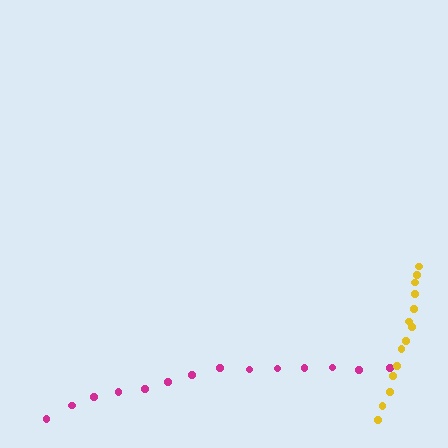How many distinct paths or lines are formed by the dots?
There are 2 distinct paths.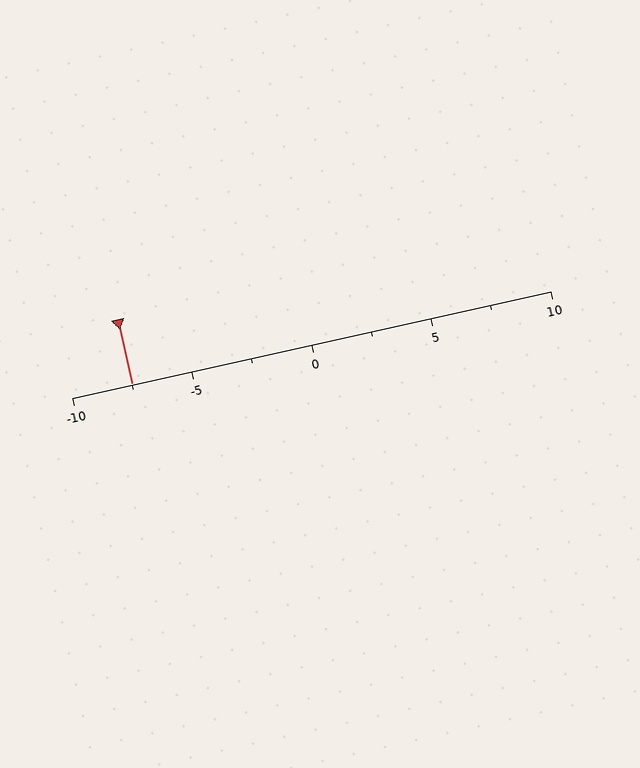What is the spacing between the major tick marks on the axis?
The major ticks are spaced 5 apart.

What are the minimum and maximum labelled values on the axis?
The axis runs from -10 to 10.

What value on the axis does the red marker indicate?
The marker indicates approximately -7.5.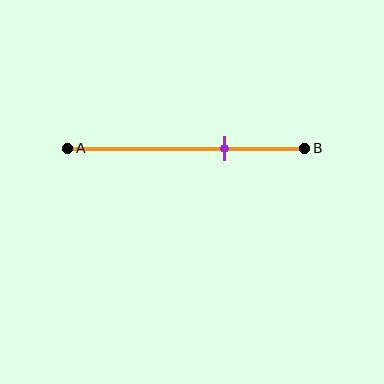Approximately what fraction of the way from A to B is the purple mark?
The purple mark is approximately 65% of the way from A to B.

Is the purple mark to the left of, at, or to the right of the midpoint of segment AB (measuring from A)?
The purple mark is to the right of the midpoint of segment AB.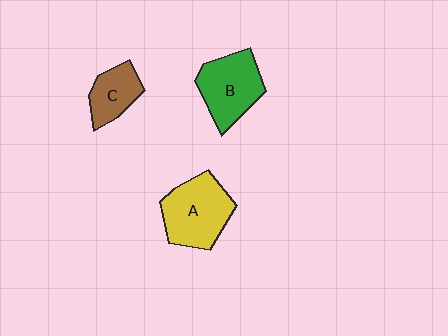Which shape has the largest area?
Shape A (yellow).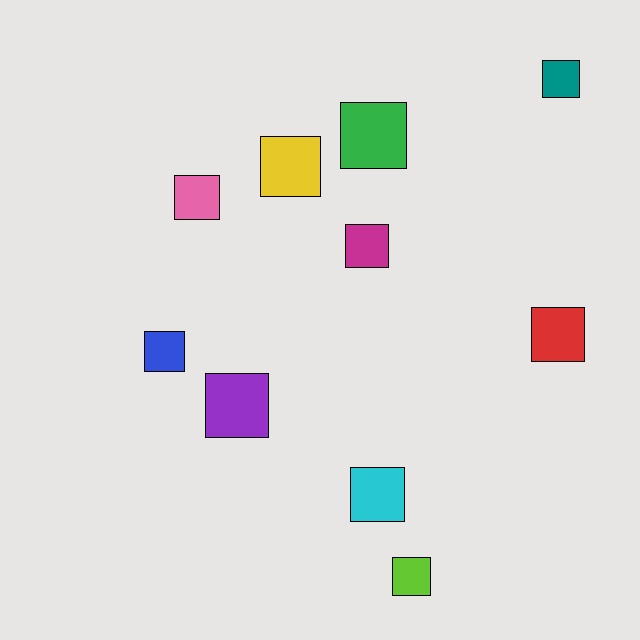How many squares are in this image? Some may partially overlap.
There are 10 squares.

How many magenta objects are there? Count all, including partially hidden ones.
There is 1 magenta object.